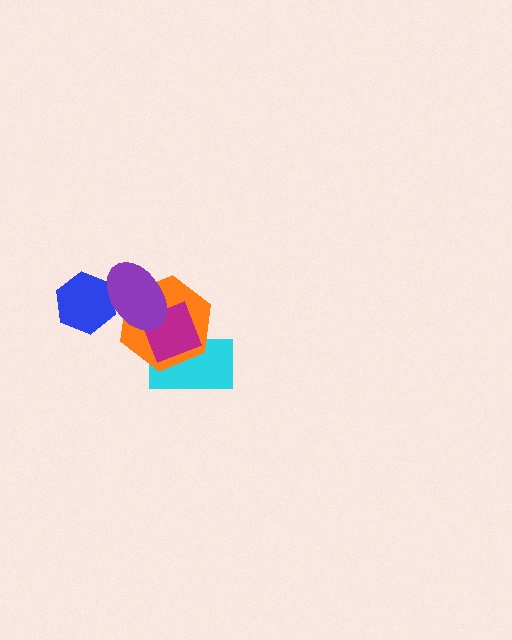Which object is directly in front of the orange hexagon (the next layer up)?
The magenta diamond is directly in front of the orange hexagon.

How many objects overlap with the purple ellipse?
3 objects overlap with the purple ellipse.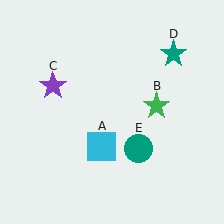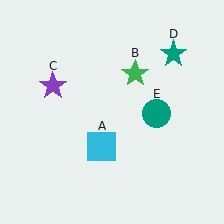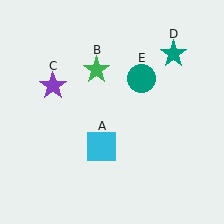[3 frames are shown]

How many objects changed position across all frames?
2 objects changed position: green star (object B), teal circle (object E).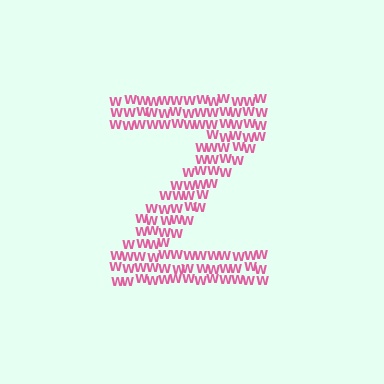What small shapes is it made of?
It is made of small letter W's.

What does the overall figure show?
The overall figure shows the letter Z.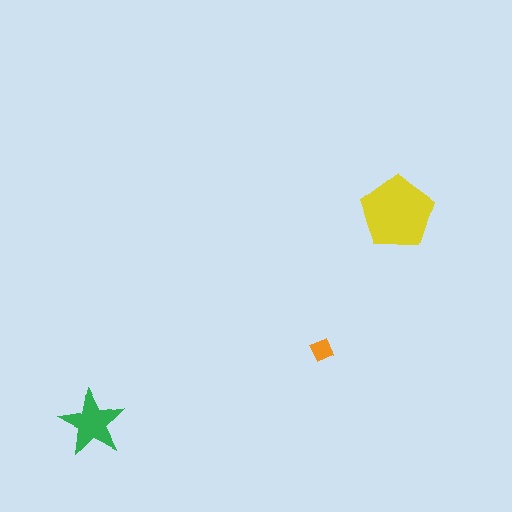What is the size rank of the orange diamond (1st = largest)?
3rd.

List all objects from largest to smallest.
The yellow pentagon, the green star, the orange diamond.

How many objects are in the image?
There are 3 objects in the image.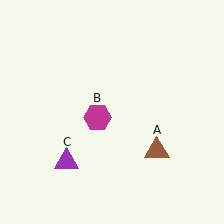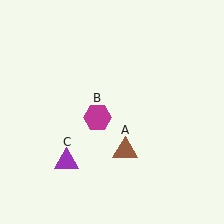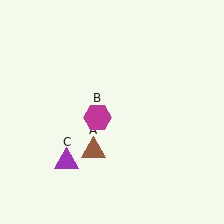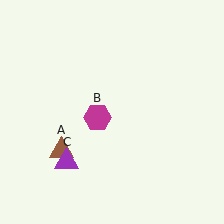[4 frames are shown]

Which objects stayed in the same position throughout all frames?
Magenta hexagon (object B) and purple triangle (object C) remained stationary.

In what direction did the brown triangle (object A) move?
The brown triangle (object A) moved left.